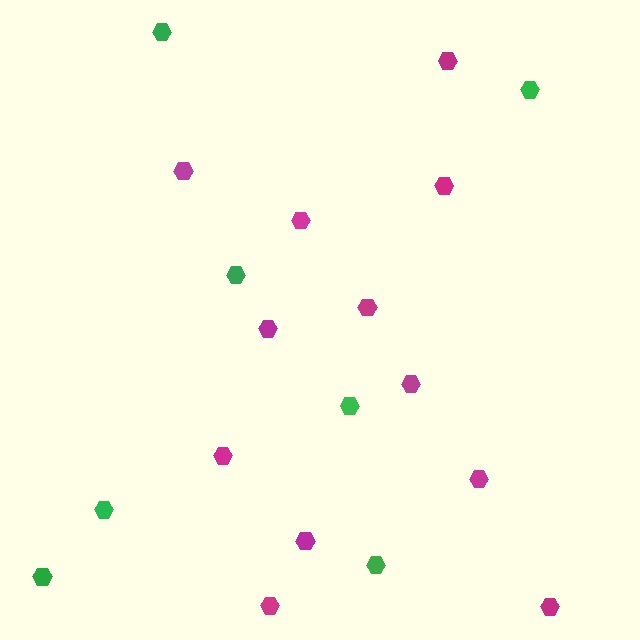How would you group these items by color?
There are 2 groups: one group of green hexagons (7) and one group of magenta hexagons (12).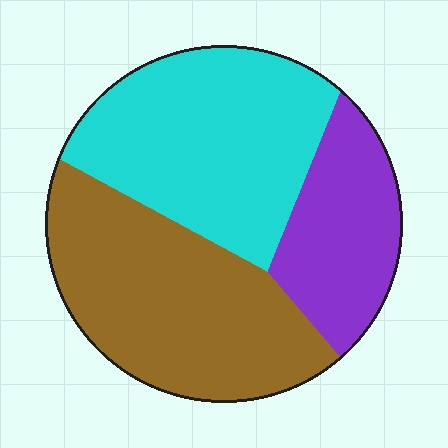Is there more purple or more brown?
Brown.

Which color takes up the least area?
Purple, at roughly 20%.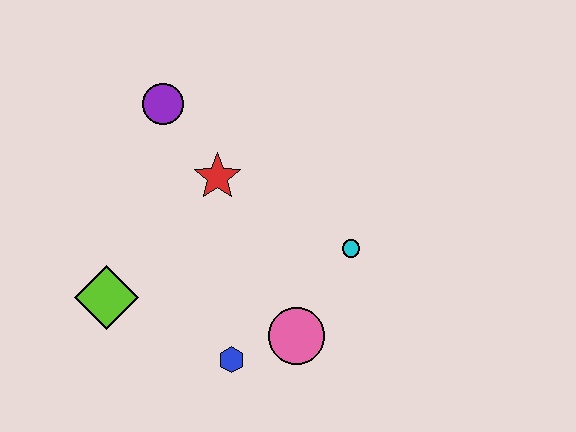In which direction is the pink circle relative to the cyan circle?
The pink circle is below the cyan circle.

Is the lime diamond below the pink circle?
No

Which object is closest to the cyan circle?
The pink circle is closest to the cyan circle.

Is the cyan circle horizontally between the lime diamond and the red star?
No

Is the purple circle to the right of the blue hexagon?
No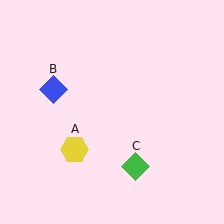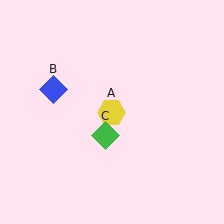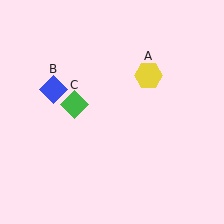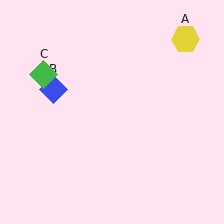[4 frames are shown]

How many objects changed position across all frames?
2 objects changed position: yellow hexagon (object A), green diamond (object C).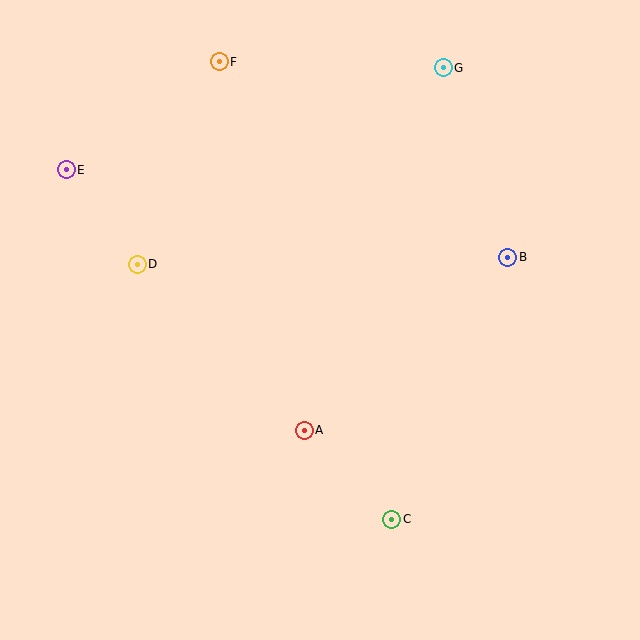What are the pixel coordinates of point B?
Point B is at (508, 257).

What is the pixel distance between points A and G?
The distance between A and G is 388 pixels.